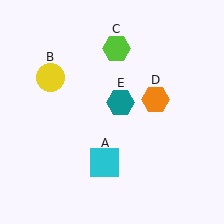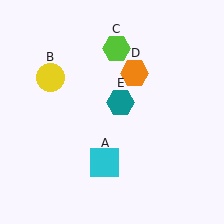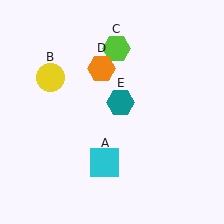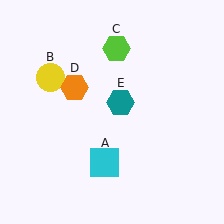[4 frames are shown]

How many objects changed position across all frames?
1 object changed position: orange hexagon (object D).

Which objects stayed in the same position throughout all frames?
Cyan square (object A) and yellow circle (object B) and lime hexagon (object C) and teal hexagon (object E) remained stationary.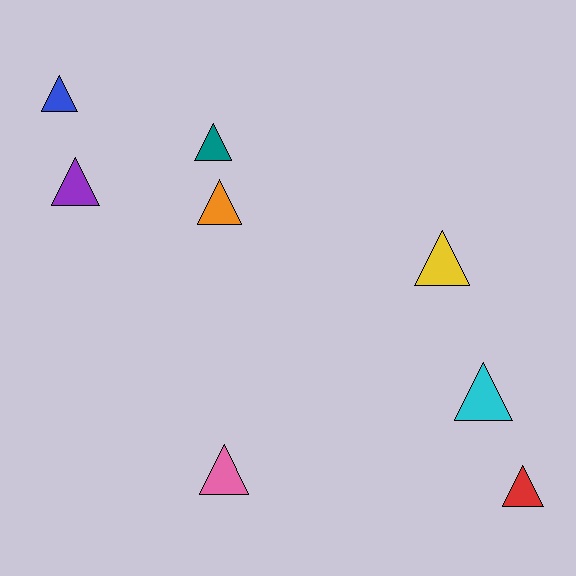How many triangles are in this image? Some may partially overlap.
There are 8 triangles.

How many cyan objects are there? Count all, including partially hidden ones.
There is 1 cyan object.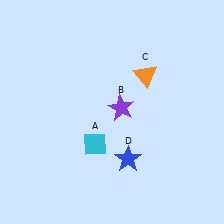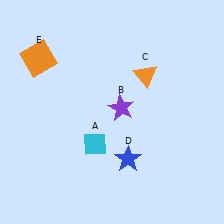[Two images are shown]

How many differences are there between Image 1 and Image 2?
There is 1 difference between the two images.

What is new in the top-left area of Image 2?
An orange square (E) was added in the top-left area of Image 2.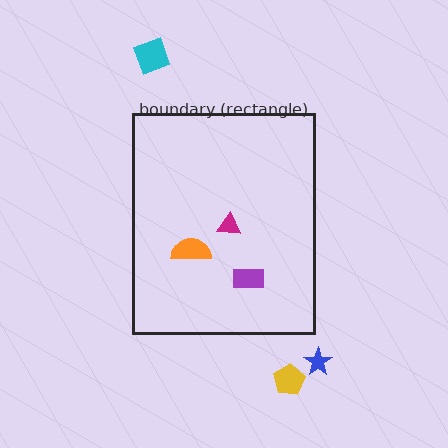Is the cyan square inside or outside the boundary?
Outside.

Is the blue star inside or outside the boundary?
Outside.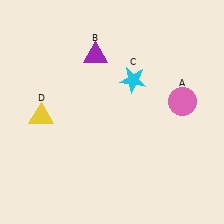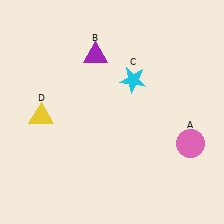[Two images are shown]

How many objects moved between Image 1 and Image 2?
1 object moved between the two images.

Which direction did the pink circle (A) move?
The pink circle (A) moved down.